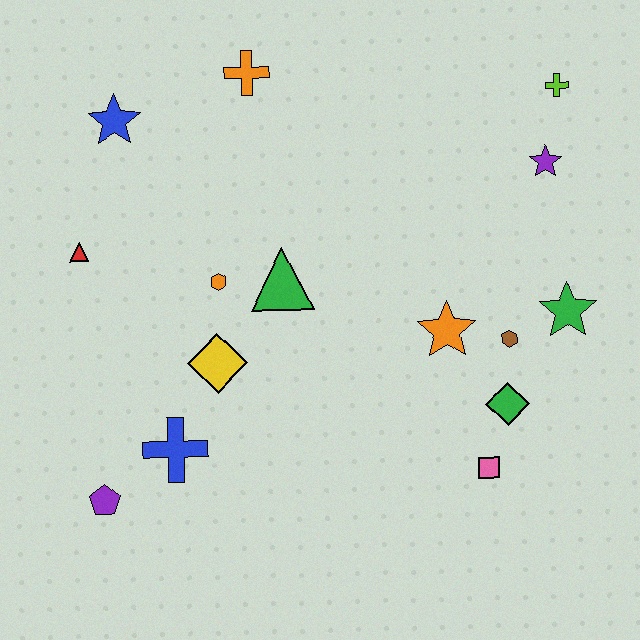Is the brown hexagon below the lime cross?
Yes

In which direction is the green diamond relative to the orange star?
The green diamond is below the orange star.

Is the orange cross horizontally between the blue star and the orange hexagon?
No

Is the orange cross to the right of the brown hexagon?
No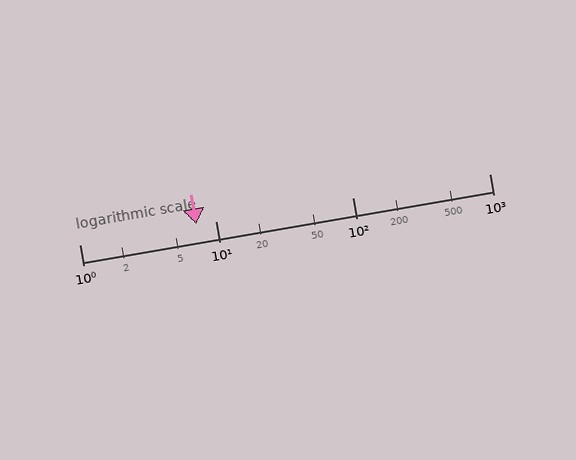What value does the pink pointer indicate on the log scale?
The pointer indicates approximately 7.2.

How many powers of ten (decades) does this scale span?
The scale spans 3 decades, from 1 to 1000.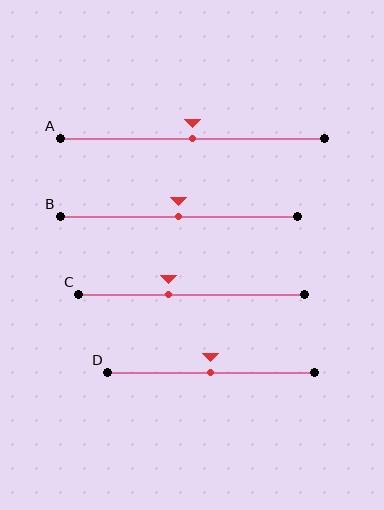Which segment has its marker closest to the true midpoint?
Segment A has its marker closest to the true midpoint.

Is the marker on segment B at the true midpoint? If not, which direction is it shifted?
Yes, the marker on segment B is at the true midpoint.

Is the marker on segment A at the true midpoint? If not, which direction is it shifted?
Yes, the marker on segment A is at the true midpoint.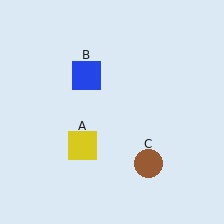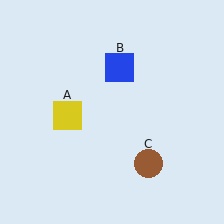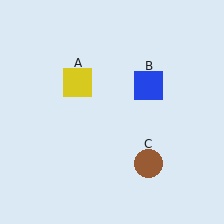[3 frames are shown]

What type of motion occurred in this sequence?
The yellow square (object A), blue square (object B) rotated clockwise around the center of the scene.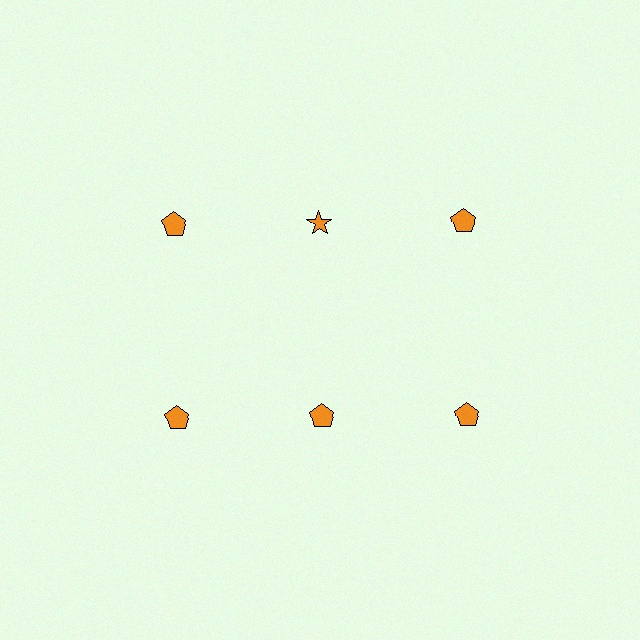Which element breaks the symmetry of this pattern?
The orange star in the top row, second from left column breaks the symmetry. All other shapes are orange pentagons.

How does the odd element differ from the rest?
It has a different shape: star instead of pentagon.